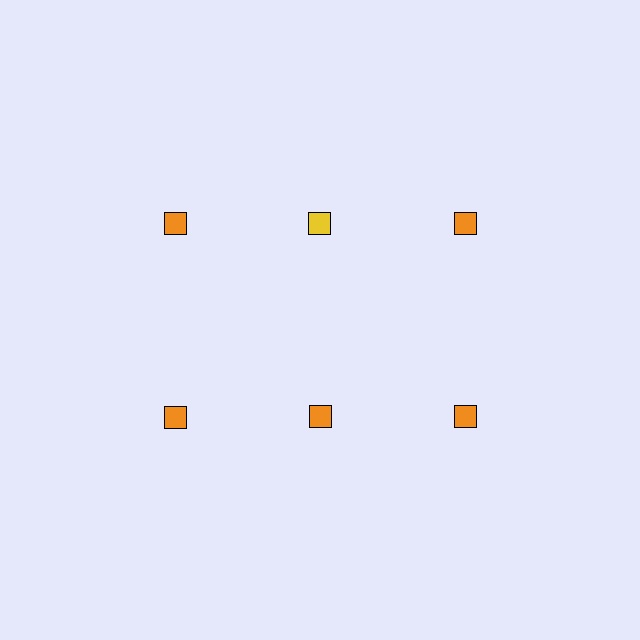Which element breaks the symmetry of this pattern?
The yellow square in the top row, second from left column breaks the symmetry. All other shapes are orange squares.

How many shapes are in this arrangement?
There are 6 shapes arranged in a grid pattern.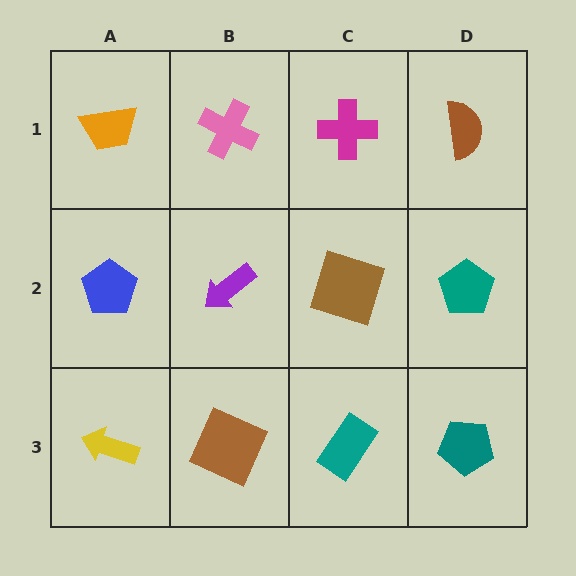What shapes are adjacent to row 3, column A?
A blue pentagon (row 2, column A), a brown square (row 3, column B).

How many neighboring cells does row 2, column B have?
4.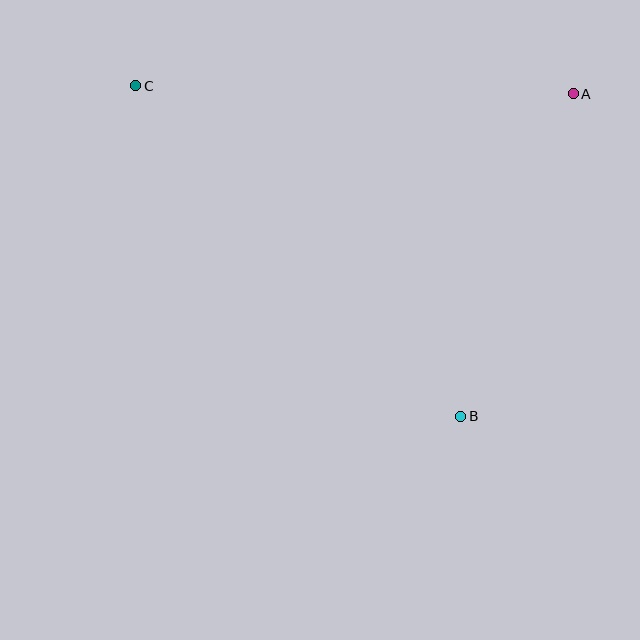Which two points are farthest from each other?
Points B and C are farthest from each other.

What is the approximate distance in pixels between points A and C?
The distance between A and C is approximately 438 pixels.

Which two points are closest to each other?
Points A and B are closest to each other.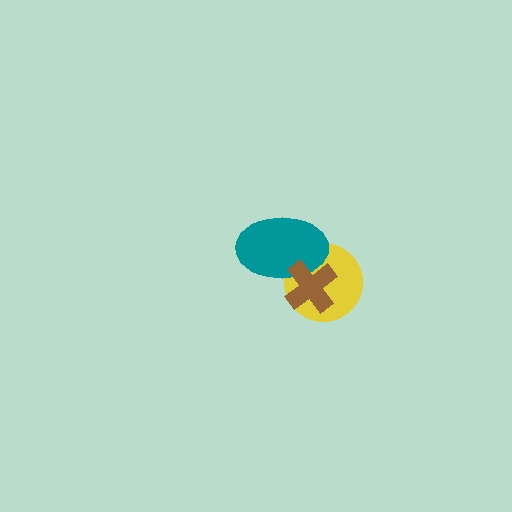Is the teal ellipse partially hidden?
Yes, it is partially covered by another shape.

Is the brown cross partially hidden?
No, no other shape covers it.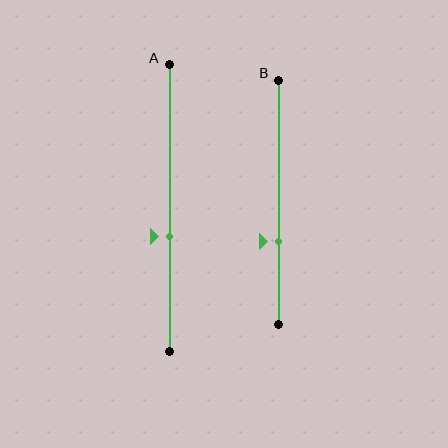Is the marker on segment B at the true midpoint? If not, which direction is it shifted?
No, the marker on segment B is shifted downward by about 16% of the segment length.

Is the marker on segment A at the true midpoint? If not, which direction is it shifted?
No, the marker on segment A is shifted downward by about 10% of the segment length.